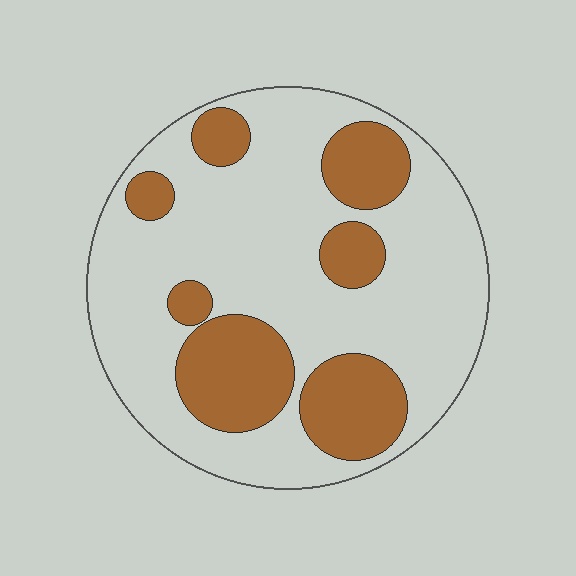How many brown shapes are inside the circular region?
7.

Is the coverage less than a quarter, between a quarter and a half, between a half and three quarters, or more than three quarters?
Between a quarter and a half.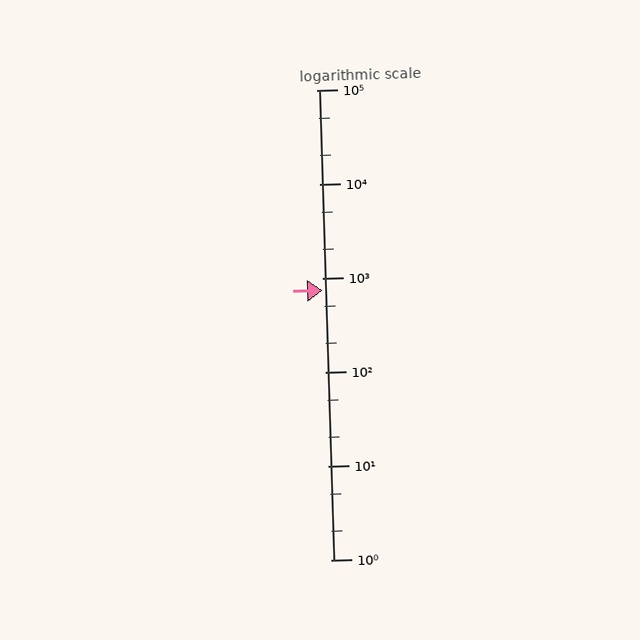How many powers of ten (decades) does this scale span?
The scale spans 5 decades, from 1 to 100000.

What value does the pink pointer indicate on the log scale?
The pointer indicates approximately 730.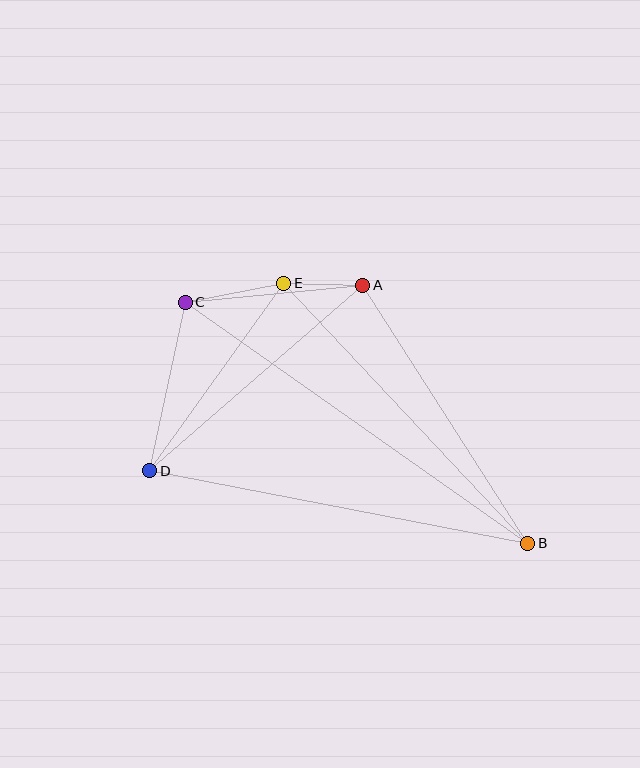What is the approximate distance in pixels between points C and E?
The distance between C and E is approximately 100 pixels.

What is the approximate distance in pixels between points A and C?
The distance between A and C is approximately 178 pixels.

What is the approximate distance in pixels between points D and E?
The distance between D and E is approximately 231 pixels.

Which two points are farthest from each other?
Points B and C are farthest from each other.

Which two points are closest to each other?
Points A and E are closest to each other.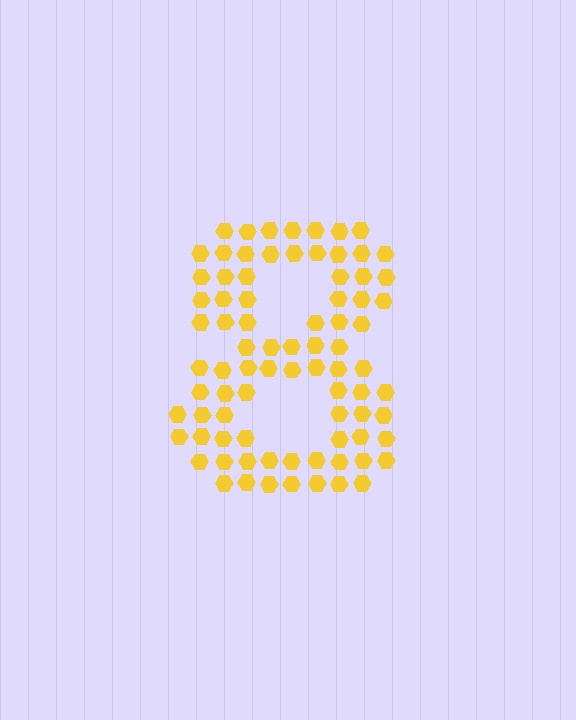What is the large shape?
The large shape is the digit 8.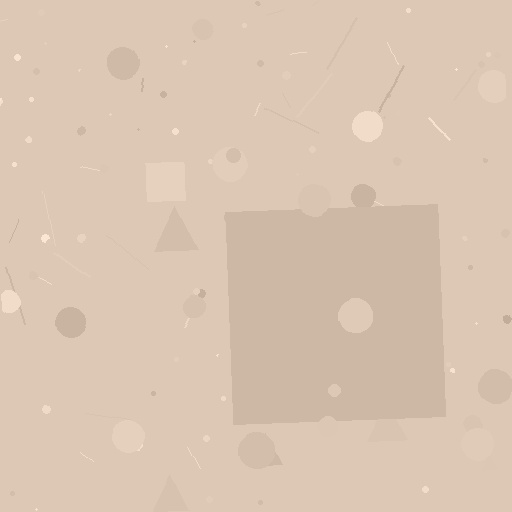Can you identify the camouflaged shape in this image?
The camouflaged shape is a square.